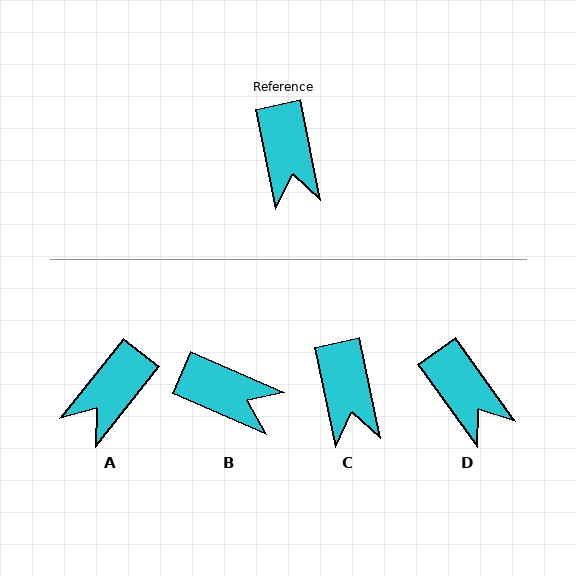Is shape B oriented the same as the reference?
No, it is off by about 55 degrees.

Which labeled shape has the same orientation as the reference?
C.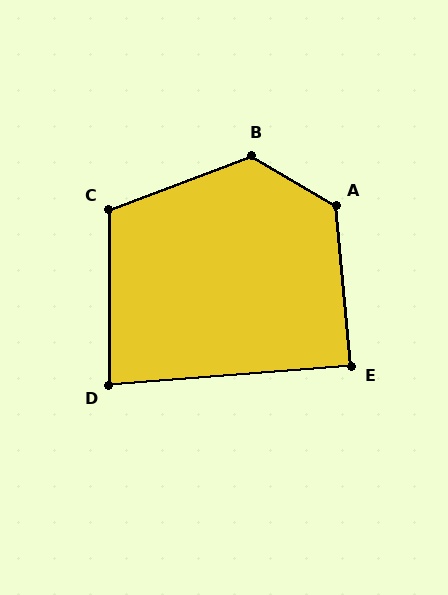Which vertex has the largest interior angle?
B, at approximately 128 degrees.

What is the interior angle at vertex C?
Approximately 111 degrees (obtuse).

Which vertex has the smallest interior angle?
D, at approximately 85 degrees.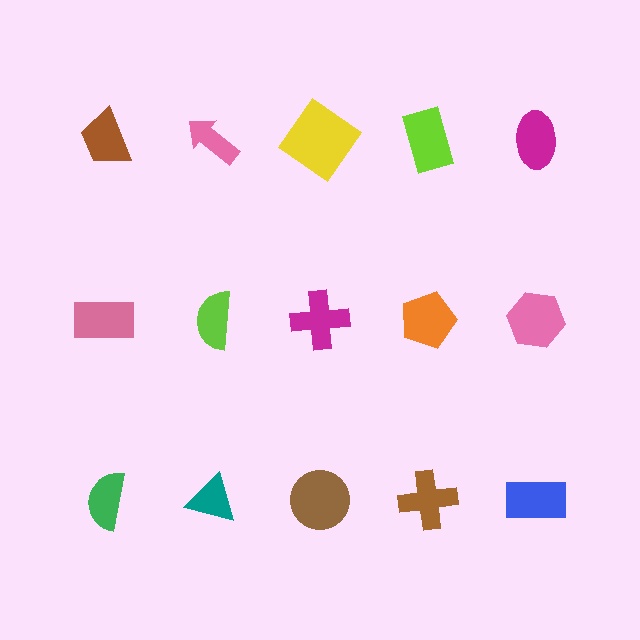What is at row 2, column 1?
A pink rectangle.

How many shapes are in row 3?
5 shapes.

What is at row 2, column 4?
An orange pentagon.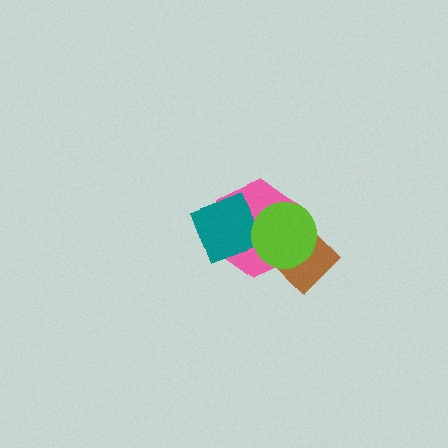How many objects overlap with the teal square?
1 object overlaps with the teal square.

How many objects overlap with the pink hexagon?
3 objects overlap with the pink hexagon.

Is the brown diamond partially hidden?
Yes, it is partially covered by another shape.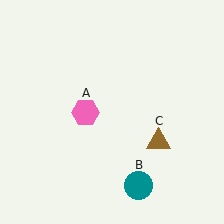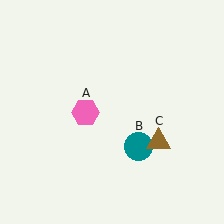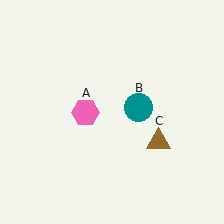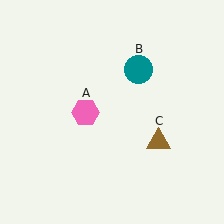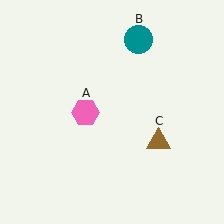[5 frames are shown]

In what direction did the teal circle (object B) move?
The teal circle (object B) moved up.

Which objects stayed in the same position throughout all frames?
Pink hexagon (object A) and brown triangle (object C) remained stationary.